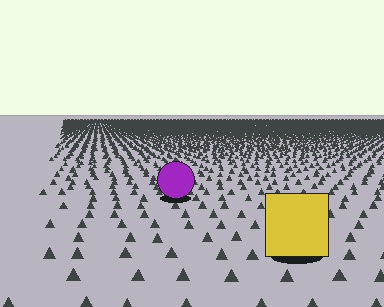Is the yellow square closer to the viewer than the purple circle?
Yes. The yellow square is closer — you can tell from the texture gradient: the ground texture is coarser near it.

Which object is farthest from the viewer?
The purple circle is farthest from the viewer. It appears smaller and the ground texture around it is denser.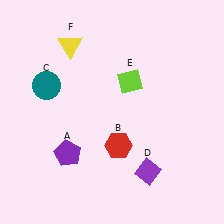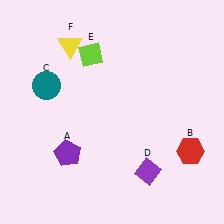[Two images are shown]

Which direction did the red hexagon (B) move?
The red hexagon (B) moved right.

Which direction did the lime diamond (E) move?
The lime diamond (E) moved left.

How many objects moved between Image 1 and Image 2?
2 objects moved between the two images.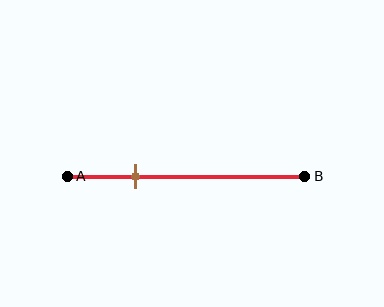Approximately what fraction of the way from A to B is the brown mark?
The brown mark is approximately 30% of the way from A to B.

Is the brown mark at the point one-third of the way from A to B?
No, the mark is at about 30% from A, not at the 33% one-third point.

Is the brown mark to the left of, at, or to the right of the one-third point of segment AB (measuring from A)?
The brown mark is to the left of the one-third point of segment AB.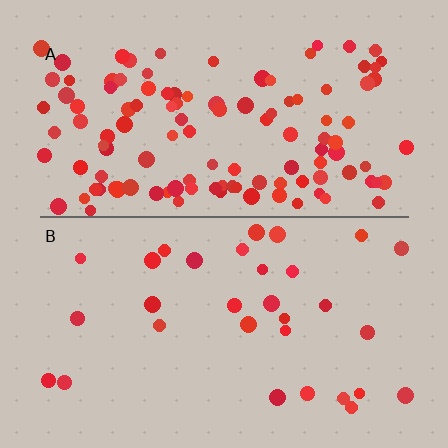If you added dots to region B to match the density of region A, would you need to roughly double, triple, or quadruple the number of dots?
Approximately quadruple.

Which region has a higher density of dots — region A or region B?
A (the top).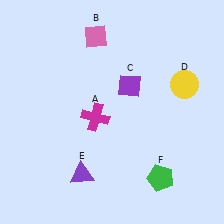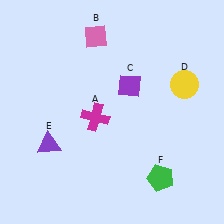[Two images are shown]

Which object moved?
The purple triangle (E) moved left.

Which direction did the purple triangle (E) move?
The purple triangle (E) moved left.